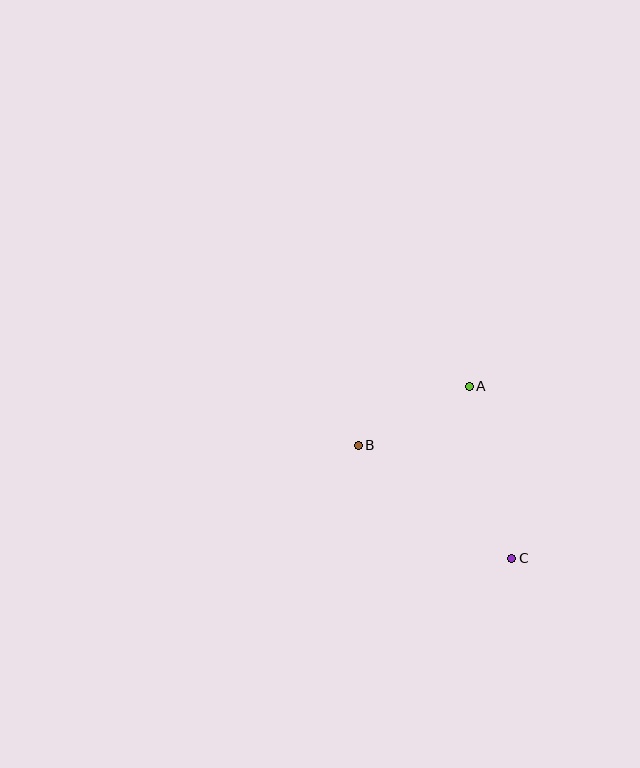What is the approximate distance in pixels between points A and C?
The distance between A and C is approximately 177 pixels.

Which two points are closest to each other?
Points A and B are closest to each other.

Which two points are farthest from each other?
Points B and C are farthest from each other.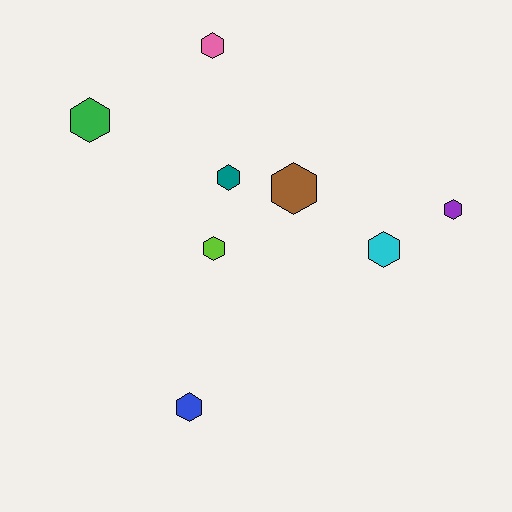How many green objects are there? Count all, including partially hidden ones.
There is 1 green object.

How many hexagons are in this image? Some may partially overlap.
There are 8 hexagons.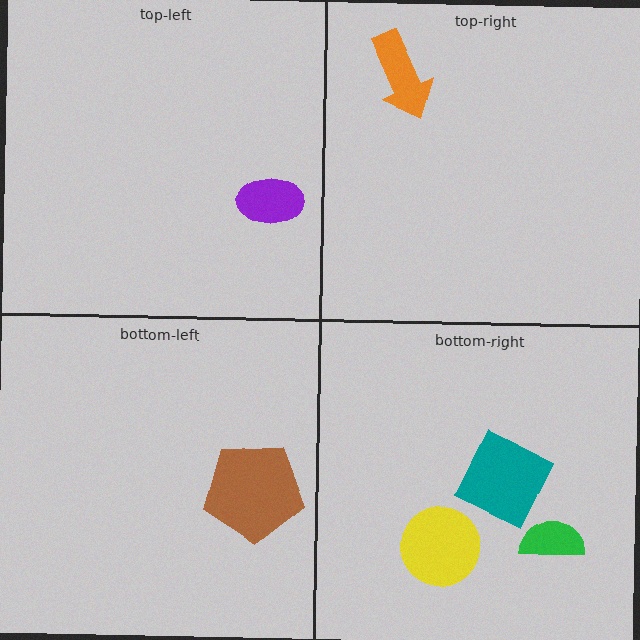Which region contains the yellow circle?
The bottom-right region.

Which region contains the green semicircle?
The bottom-right region.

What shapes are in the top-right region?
The orange arrow.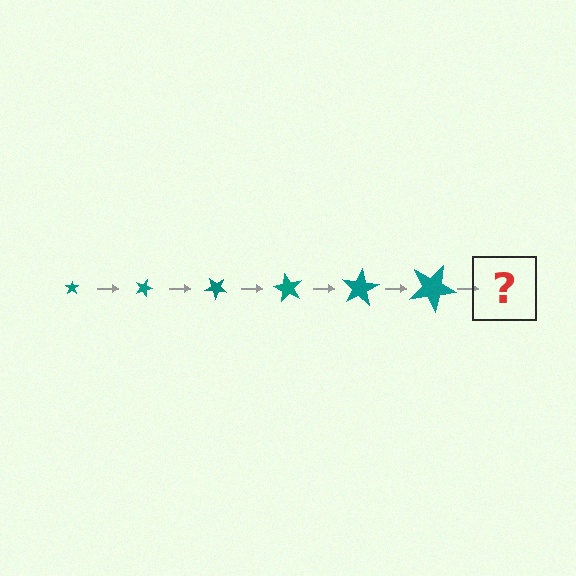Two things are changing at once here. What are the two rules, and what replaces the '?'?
The two rules are that the star grows larger each step and it rotates 20 degrees each step. The '?' should be a star, larger than the previous one and rotated 120 degrees from the start.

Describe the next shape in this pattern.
It should be a star, larger than the previous one and rotated 120 degrees from the start.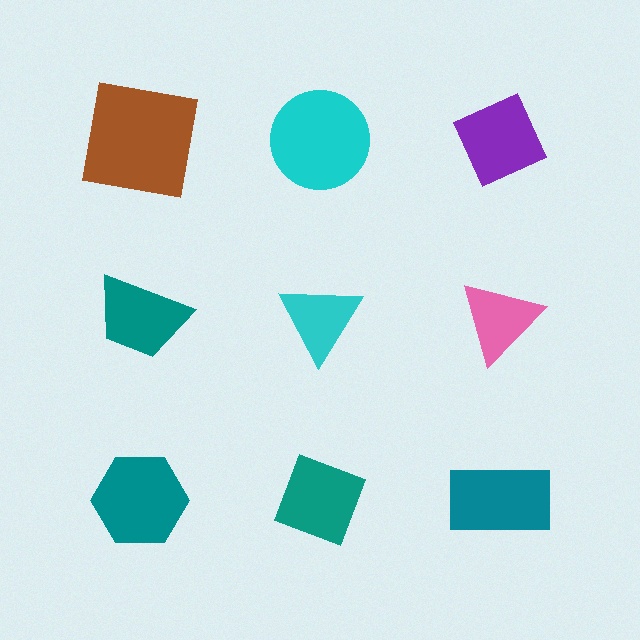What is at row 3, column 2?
A teal diamond.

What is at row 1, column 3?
A purple diamond.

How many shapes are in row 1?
3 shapes.